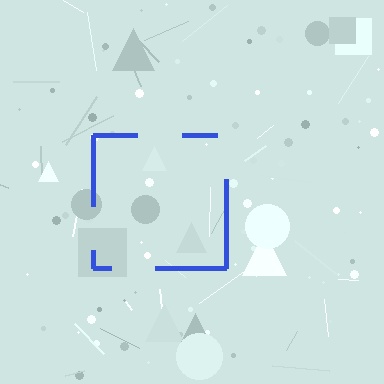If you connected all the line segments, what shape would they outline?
They would outline a square.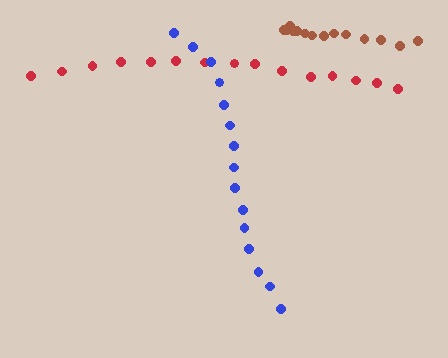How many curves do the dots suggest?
There are 3 distinct paths.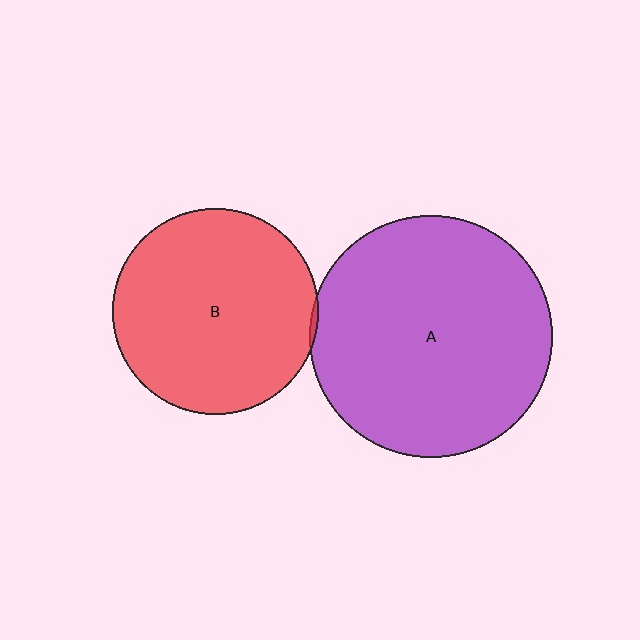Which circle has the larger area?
Circle A (purple).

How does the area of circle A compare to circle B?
Approximately 1.4 times.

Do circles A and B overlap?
Yes.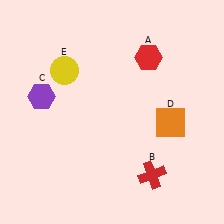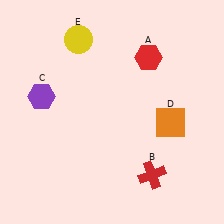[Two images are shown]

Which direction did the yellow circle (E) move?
The yellow circle (E) moved up.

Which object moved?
The yellow circle (E) moved up.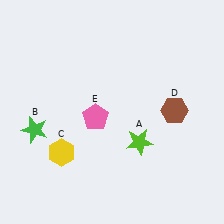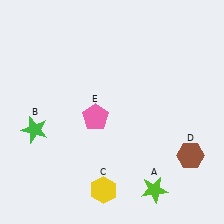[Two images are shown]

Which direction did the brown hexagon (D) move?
The brown hexagon (D) moved down.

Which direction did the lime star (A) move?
The lime star (A) moved down.